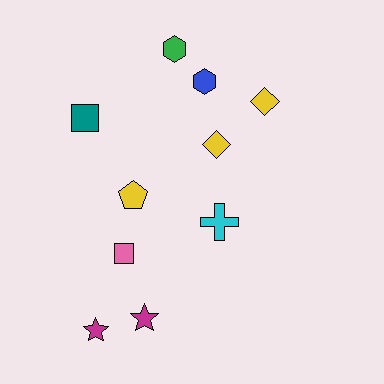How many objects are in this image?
There are 10 objects.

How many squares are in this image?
There are 2 squares.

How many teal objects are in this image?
There is 1 teal object.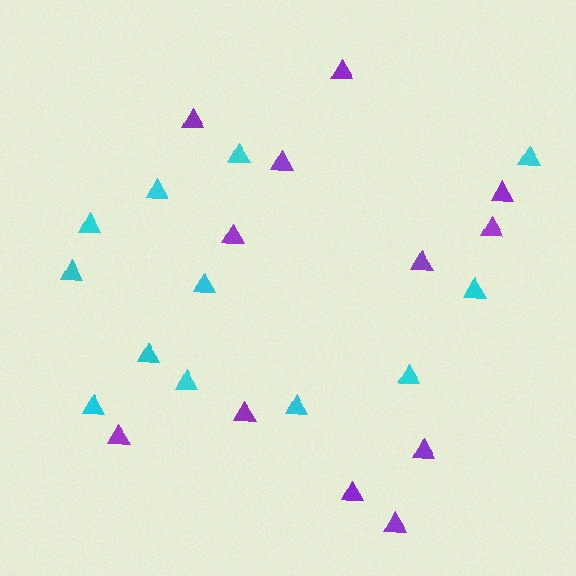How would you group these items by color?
There are 2 groups: one group of purple triangles (12) and one group of cyan triangles (12).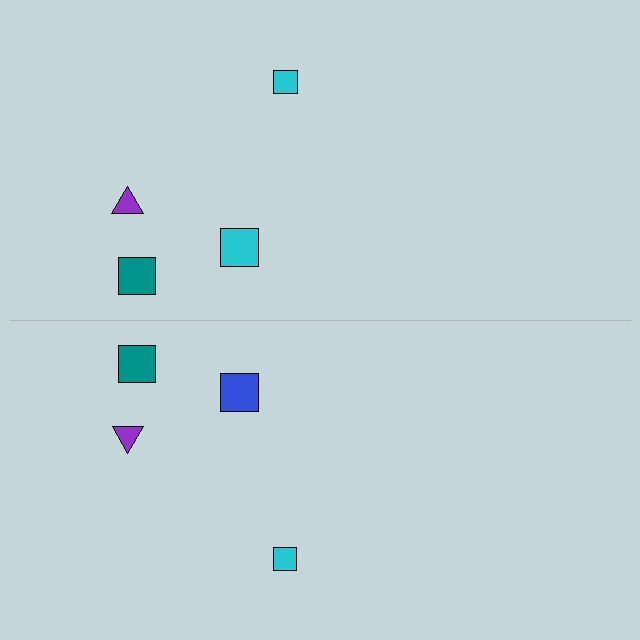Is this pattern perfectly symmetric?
No, the pattern is not perfectly symmetric. The blue square on the bottom side breaks the symmetry — its mirror counterpart is cyan.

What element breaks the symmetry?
The blue square on the bottom side breaks the symmetry — its mirror counterpart is cyan.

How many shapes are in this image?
There are 8 shapes in this image.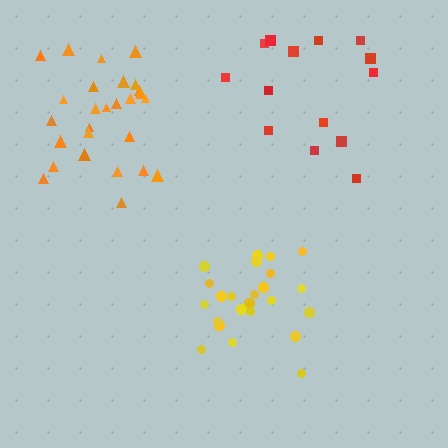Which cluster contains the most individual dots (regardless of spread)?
Orange (27).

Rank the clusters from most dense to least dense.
yellow, orange, red.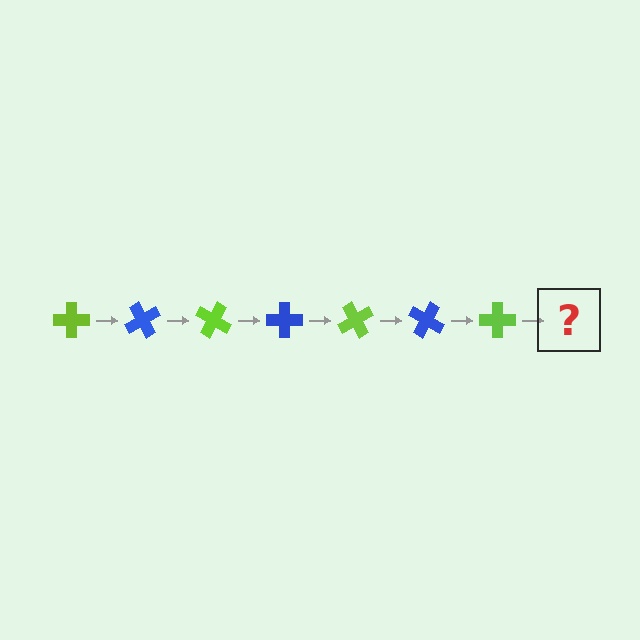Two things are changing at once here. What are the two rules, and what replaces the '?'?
The two rules are that it rotates 60 degrees each step and the color cycles through lime and blue. The '?' should be a blue cross, rotated 420 degrees from the start.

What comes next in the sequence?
The next element should be a blue cross, rotated 420 degrees from the start.